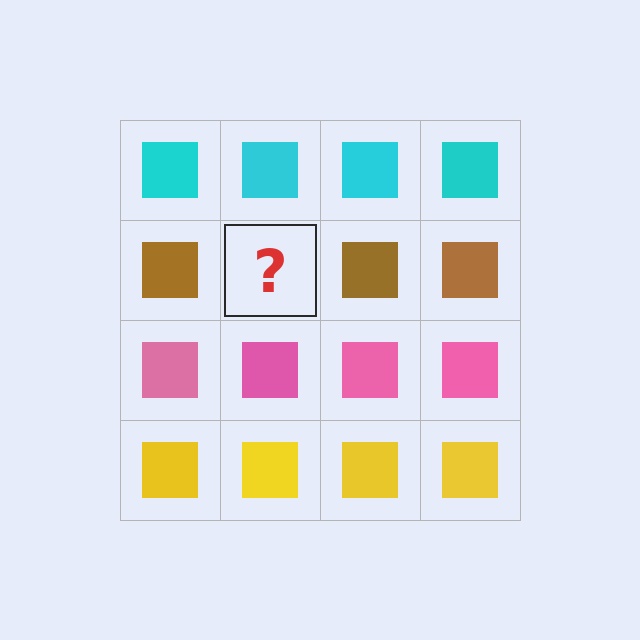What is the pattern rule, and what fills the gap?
The rule is that each row has a consistent color. The gap should be filled with a brown square.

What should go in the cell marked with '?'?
The missing cell should contain a brown square.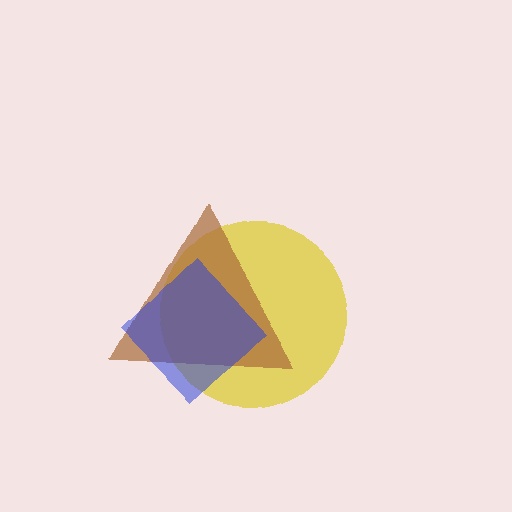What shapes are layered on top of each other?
The layered shapes are: a yellow circle, a brown triangle, a blue diamond.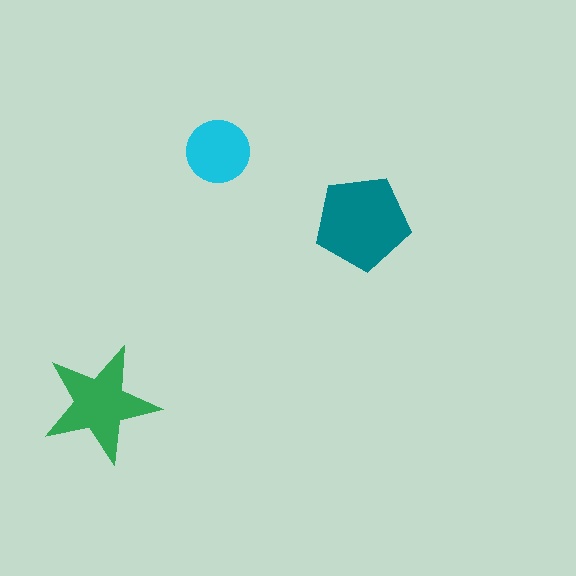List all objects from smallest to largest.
The cyan circle, the green star, the teal pentagon.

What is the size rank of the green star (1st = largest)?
2nd.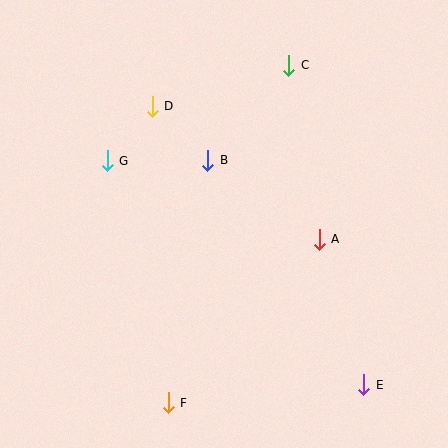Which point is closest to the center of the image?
Point B at (208, 160) is closest to the center.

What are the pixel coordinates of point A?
Point A is at (319, 239).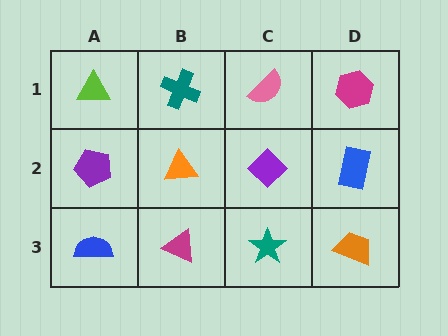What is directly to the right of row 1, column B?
A pink semicircle.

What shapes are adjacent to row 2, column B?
A teal cross (row 1, column B), a magenta triangle (row 3, column B), a purple pentagon (row 2, column A), a purple diamond (row 2, column C).